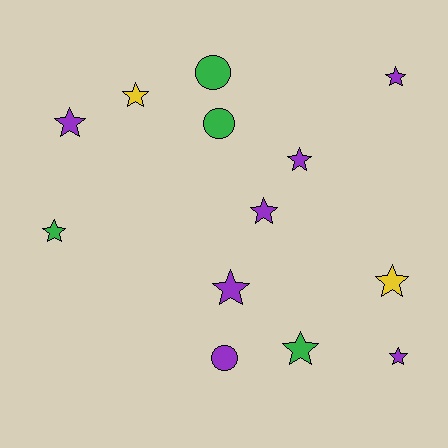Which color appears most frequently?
Purple, with 7 objects.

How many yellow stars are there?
There are 2 yellow stars.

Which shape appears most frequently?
Star, with 10 objects.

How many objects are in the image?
There are 13 objects.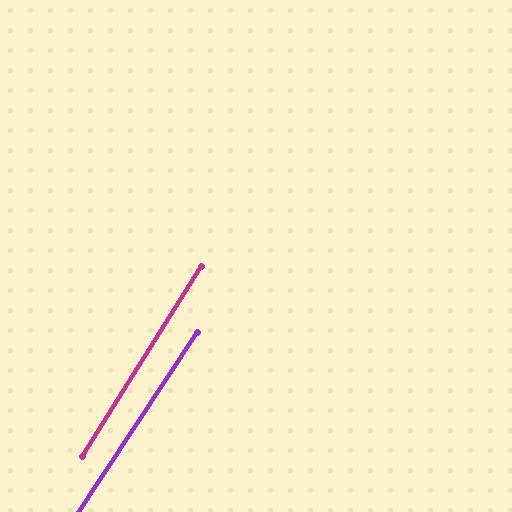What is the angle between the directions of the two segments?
Approximately 1 degree.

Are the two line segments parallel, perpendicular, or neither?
Parallel — their directions differ by only 1.5°.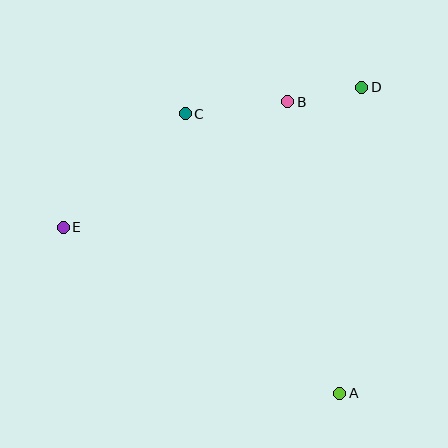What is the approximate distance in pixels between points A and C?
The distance between A and C is approximately 319 pixels.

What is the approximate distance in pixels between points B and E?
The distance between B and E is approximately 257 pixels.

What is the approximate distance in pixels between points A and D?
The distance between A and D is approximately 306 pixels.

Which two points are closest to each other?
Points B and D are closest to each other.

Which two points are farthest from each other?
Points D and E are farthest from each other.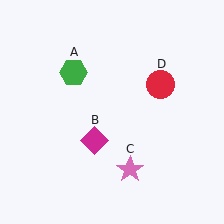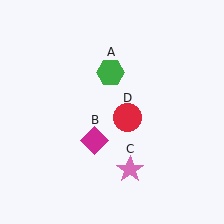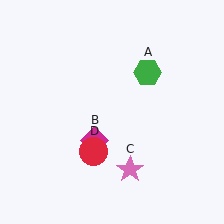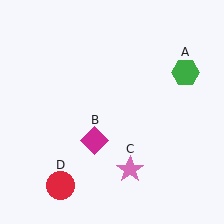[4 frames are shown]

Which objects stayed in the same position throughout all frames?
Magenta diamond (object B) and pink star (object C) remained stationary.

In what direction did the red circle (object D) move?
The red circle (object D) moved down and to the left.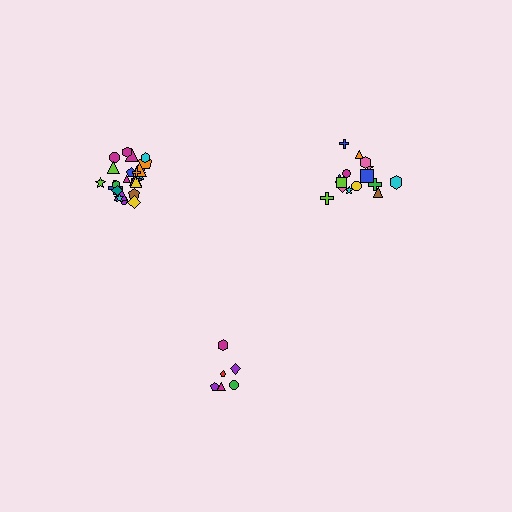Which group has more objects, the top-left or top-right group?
The top-left group.